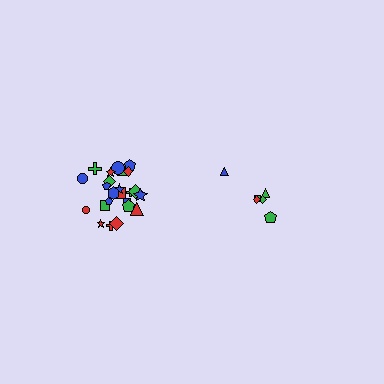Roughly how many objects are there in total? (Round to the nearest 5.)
Roughly 30 objects in total.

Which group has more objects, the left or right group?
The left group.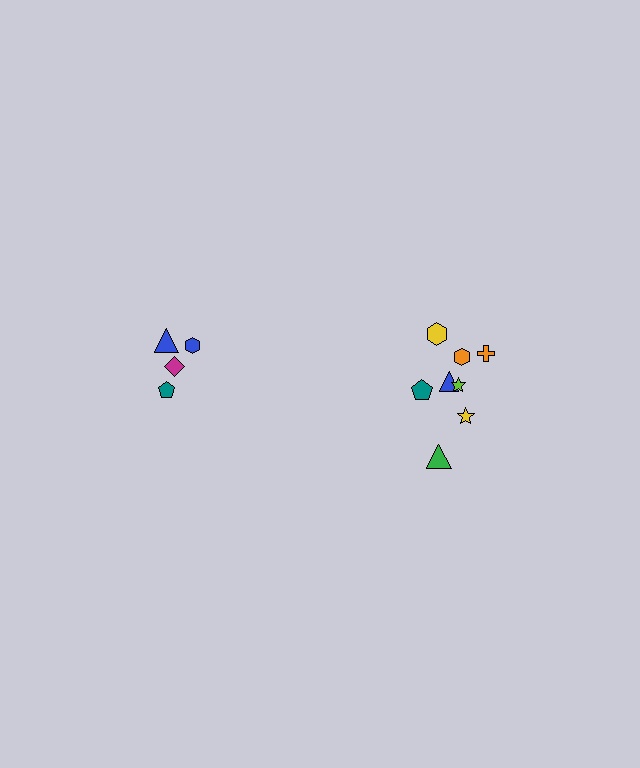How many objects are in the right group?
There are 8 objects.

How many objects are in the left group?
There are 4 objects.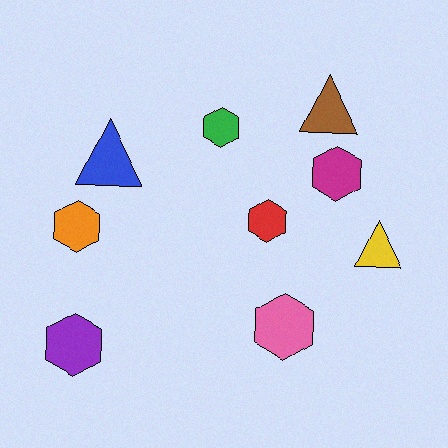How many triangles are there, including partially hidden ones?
There are 3 triangles.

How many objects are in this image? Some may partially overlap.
There are 9 objects.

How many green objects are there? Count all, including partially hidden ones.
There is 1 green object.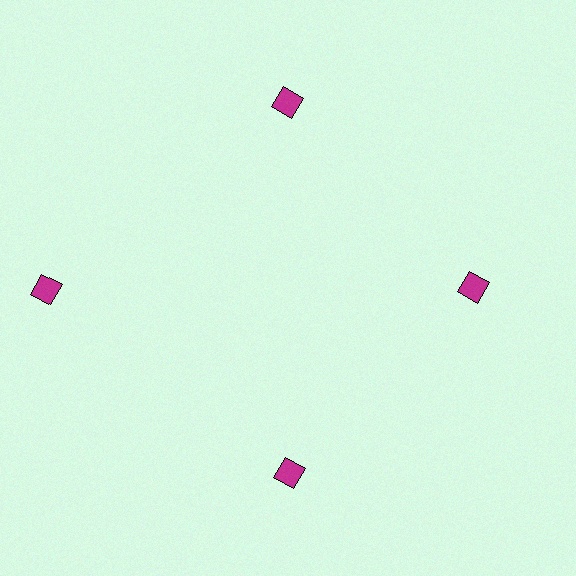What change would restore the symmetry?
The symmetry would be restored by moving it inward, back onto the ring so that all 4 diamonds sit at equal angles and equal distance from the center.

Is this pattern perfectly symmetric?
No. The 4 magenta diamonds are arranged in a ring, but one element near the 9 o'clock position is pushed outward from the center, breaking the 4-fold rotational symmetry.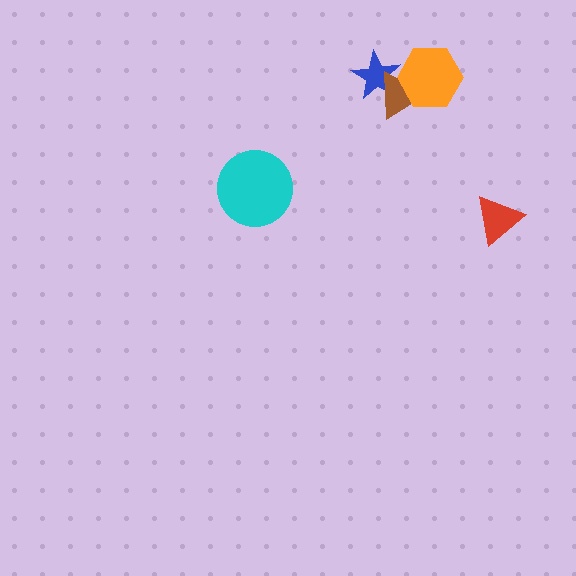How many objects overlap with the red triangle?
0 objects overlap with the red triangle.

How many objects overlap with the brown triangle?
2 objects overlap with the brown triangle.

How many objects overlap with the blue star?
1 object overlaps with the blue star.